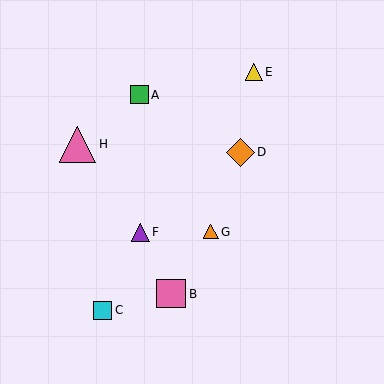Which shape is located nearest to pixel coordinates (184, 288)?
The pink square (labeled B) at (171, 294) is nearest to that location.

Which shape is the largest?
The pink triangle (labeled H) is the largest.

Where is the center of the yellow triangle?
The center of the yellow triangle is at (254, 72).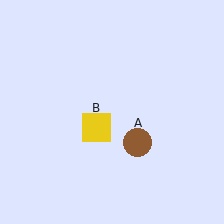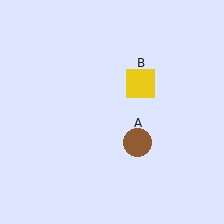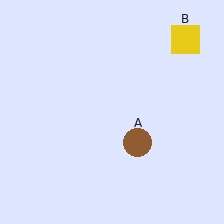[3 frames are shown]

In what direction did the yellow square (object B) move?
The yellow square (object B) moved up and to the right.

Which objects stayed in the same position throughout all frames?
Brown circle (object A) remained stationary.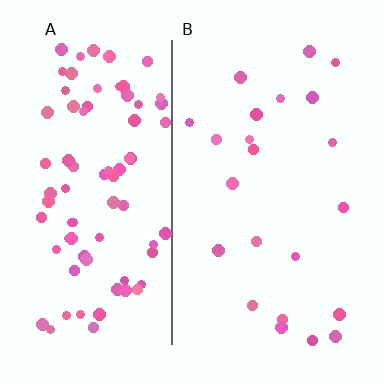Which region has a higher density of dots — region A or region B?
A (the left).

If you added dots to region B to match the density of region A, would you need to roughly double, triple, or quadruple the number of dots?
Approximately quadruple.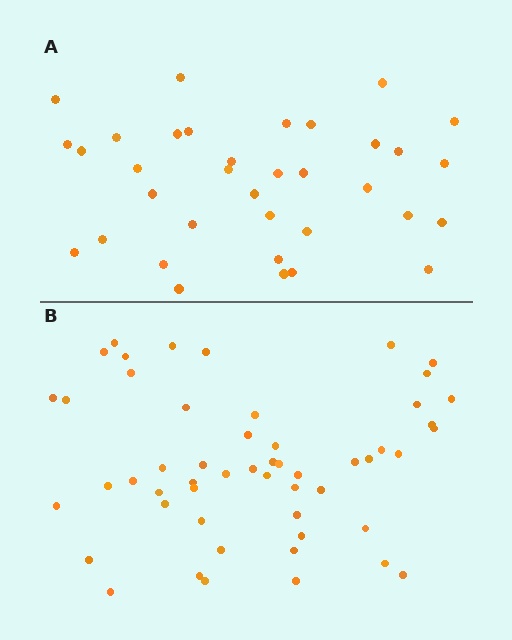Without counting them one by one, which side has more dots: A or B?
Region B (the bottom region) has more dots.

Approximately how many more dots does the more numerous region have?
Region B has approximately 20 more dots than region A.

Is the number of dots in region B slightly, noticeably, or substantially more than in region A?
Region B has substantially more. The ratio is roughly 1.5 to 1.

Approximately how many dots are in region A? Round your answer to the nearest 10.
About 40 dots. (The exact count is 35, which rounds to 40.)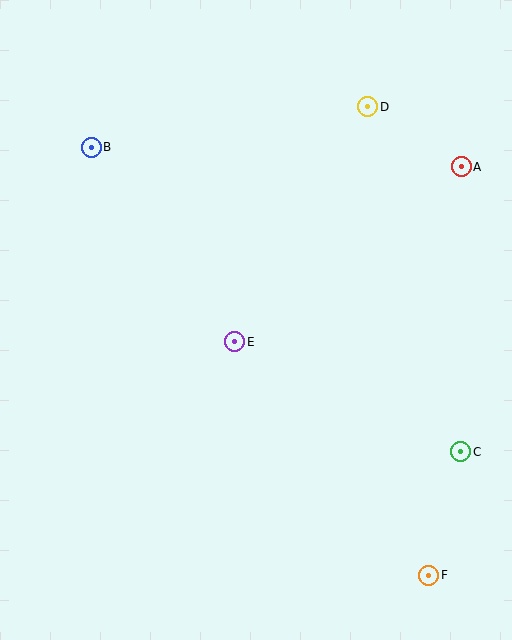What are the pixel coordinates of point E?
Point E is at (235, 342).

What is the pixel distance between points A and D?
The distance between A and D is 111 pixels.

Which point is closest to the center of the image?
Point E at (235, 342) is closest to the center.